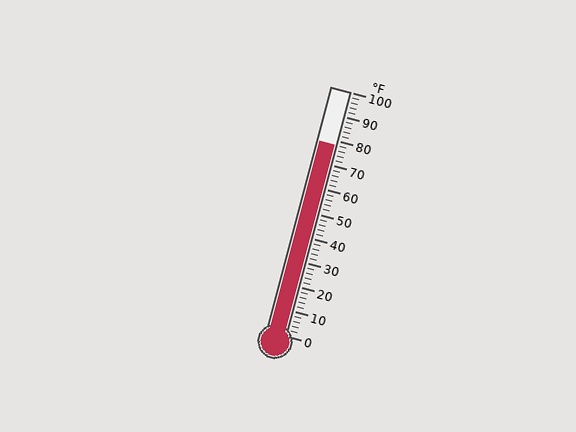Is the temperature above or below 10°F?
The temperature is above 10°F.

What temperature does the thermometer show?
The thermometer shows approximately 78°F.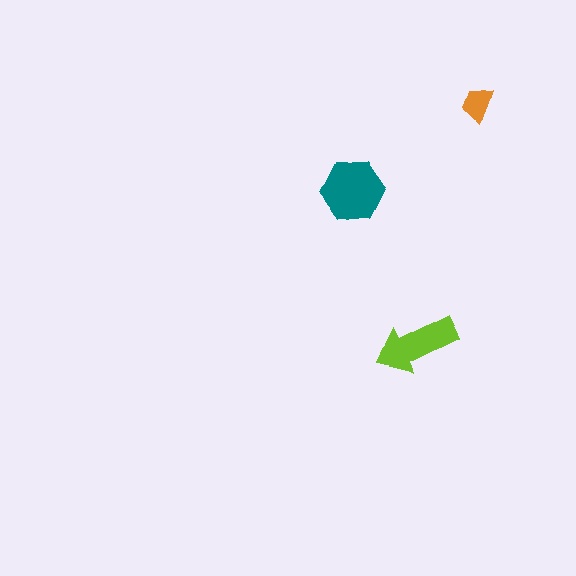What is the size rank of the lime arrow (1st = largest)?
2nd.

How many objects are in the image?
There are 3 objects in the image.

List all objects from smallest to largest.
The orange trapezoid, the lime arrow, the teal hexagon.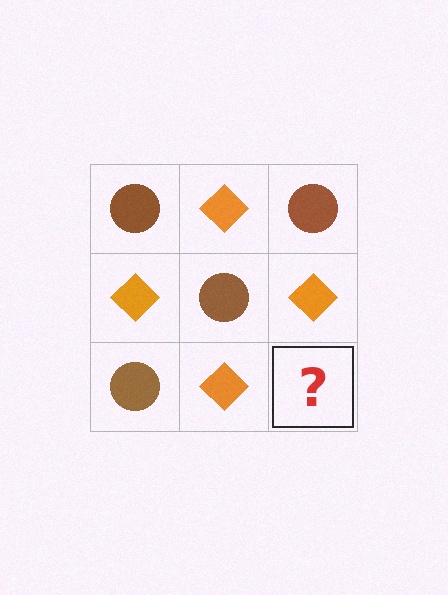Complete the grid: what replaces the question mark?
The question mark should be replaced with a brown circle.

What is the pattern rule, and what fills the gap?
The rule is that it alternates brown circle and orange diamond in a checkerboard pattern. The gap should be filled with a brown circle.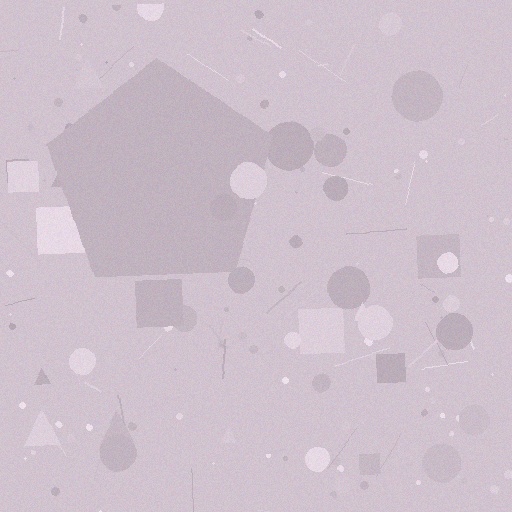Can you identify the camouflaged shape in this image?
The camouflaged shape is a pentagon.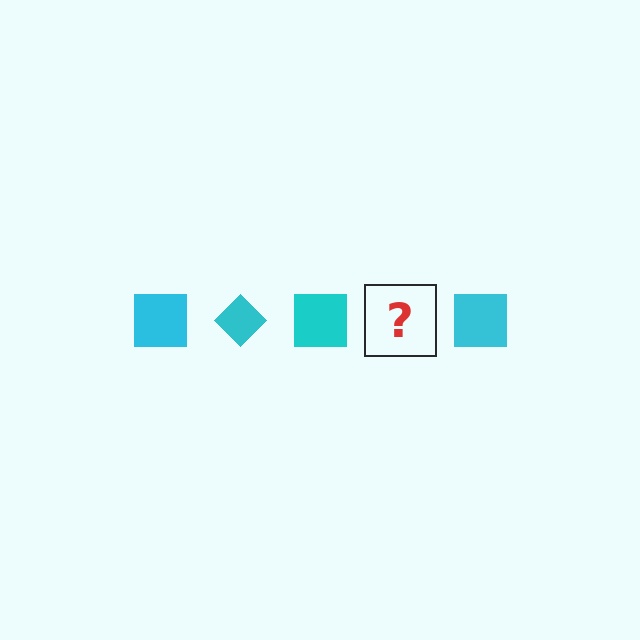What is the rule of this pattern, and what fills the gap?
The rule is that the pattern cycles through square, diamond shapes in cyan. The gap should be filled with a cyan diamond.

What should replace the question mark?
The question mark should be replaced with a cyan diamond.